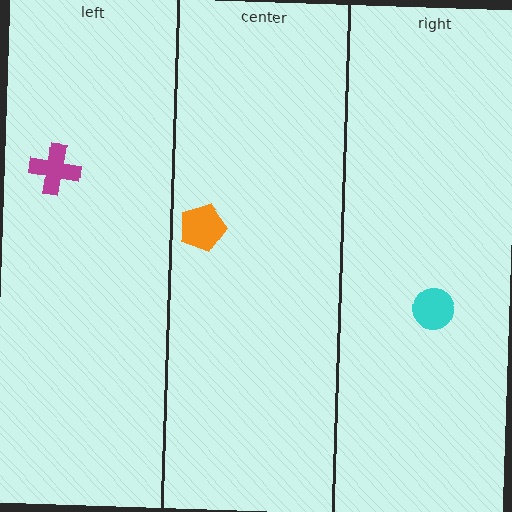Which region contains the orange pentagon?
The center region.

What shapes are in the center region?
The orange pentagon.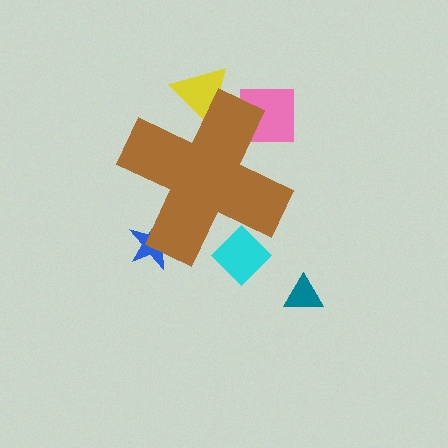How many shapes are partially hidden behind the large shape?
4 shapes are partially hidden.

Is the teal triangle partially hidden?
No, the teal triangle is fully visible.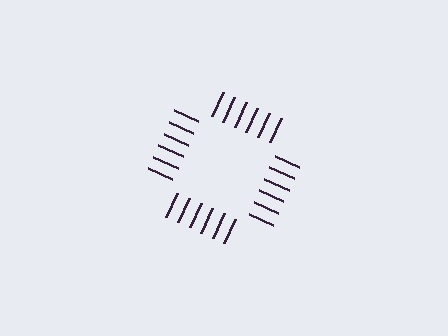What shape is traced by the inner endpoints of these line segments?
An illusory square — the line segments terminate on its edges but no continuous stroke is drawn.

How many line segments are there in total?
24 — 6 along each of the 4 edges.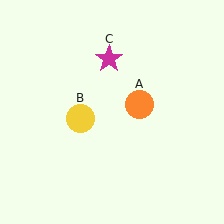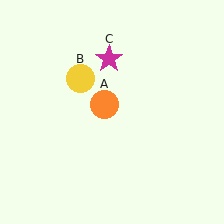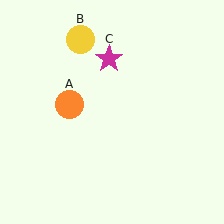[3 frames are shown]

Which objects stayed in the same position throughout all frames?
Magenta star (object C) remained stationary.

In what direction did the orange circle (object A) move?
The orange circle (object A) moved left.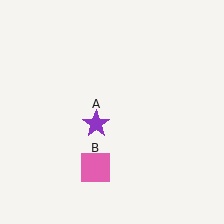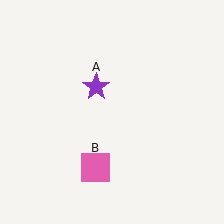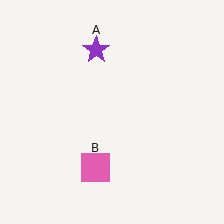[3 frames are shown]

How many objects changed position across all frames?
1 object changed position: purple star (object A).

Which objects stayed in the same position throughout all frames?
Pink square (object B) remained stationary.